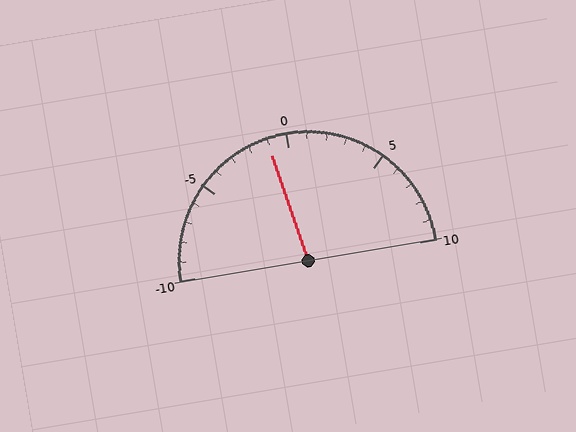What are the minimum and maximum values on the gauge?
The gauge ranges from -10 to 10.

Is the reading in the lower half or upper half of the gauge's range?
The reading is in the lower half of the range (-10 to 10).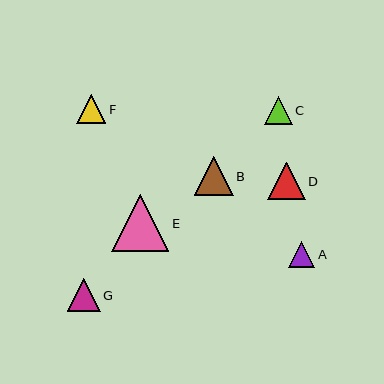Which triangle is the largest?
Triangle E is the largest with a size of approximately 57 pixels.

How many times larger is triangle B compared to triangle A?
Triangle B is approximately 1.5 times the size of triangle A.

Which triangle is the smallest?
Triangle A is the smallest with a size of approximately 26 pixels.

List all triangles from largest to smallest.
From largest to smallest: E, B, D, G, F, C, A.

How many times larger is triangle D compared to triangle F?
Triangle D is approximately 1.3 times the size of triangle F.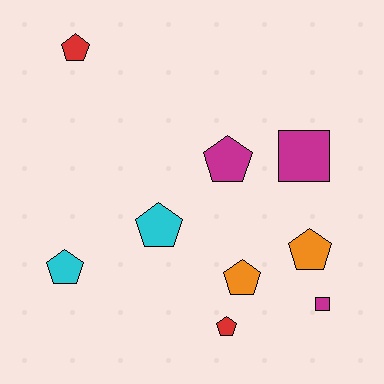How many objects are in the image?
There are 9 objects.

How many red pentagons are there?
There are 2 red pentagons.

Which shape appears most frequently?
Pentagon, with 7 objects.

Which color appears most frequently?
Magenta, with 3 objects.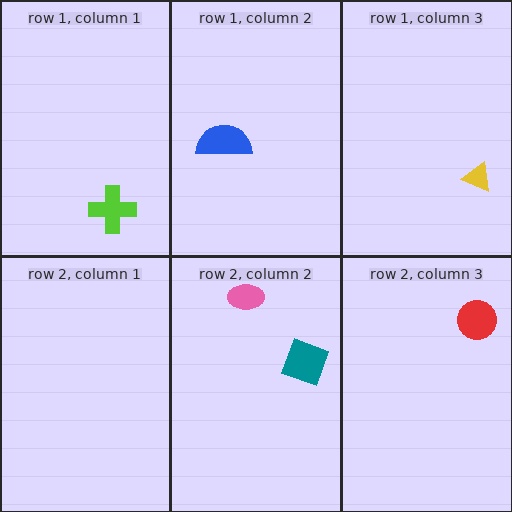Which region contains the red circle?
The row 2, column 3 region.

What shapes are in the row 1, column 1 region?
The lime cross.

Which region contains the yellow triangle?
The row 1, column 3 region.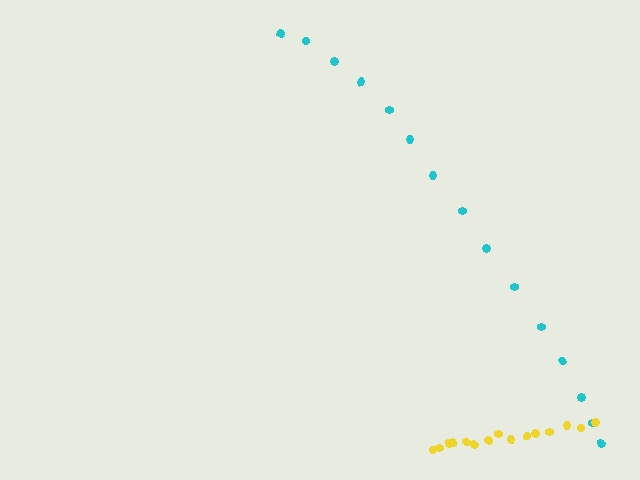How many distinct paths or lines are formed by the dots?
There are 2 distinct paths.